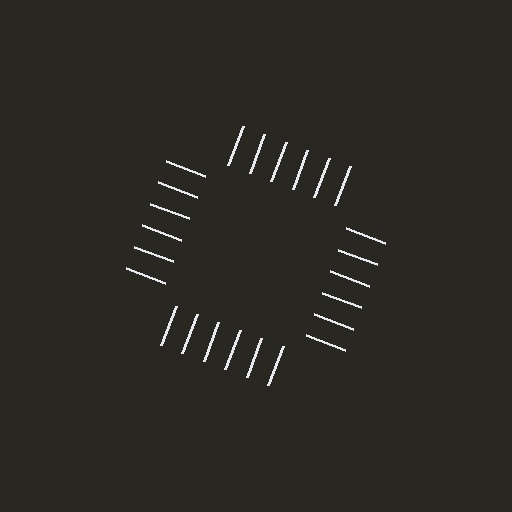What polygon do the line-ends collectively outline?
An illusory square — the line segments terminate on its edges but no continuous stroke is drawn.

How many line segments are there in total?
24 — 6 along each of the 4 edges.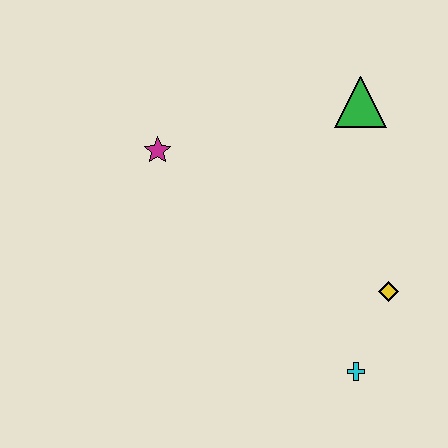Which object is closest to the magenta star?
The green triangle is closest to the magenta star.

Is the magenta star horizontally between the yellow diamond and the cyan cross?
No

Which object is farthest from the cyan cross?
The magenta star is farthest from the cyan cross.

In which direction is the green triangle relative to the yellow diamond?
The green triangle is above the yellow diamond.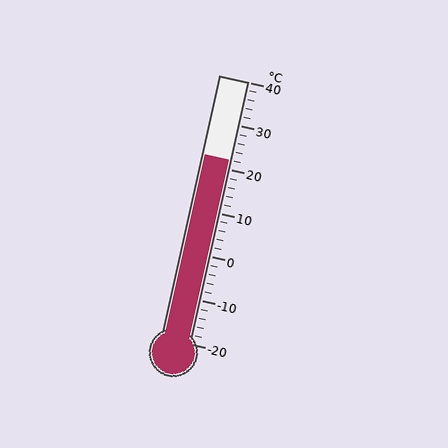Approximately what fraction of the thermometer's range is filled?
The thermometer is filled to approximately 70% of its range.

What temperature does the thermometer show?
The thermometer shows approximately 22°C.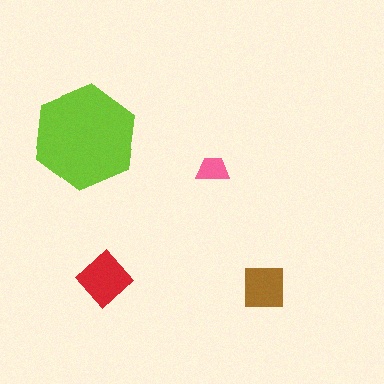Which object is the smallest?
The pink trapezoid.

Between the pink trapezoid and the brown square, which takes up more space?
The brown square.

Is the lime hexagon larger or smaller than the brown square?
Larger.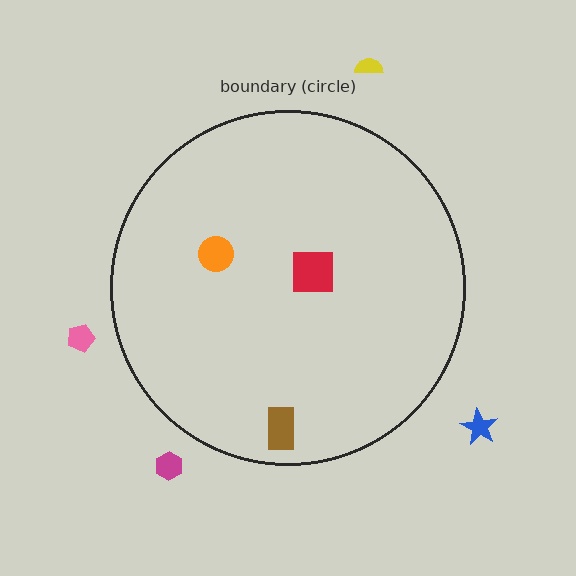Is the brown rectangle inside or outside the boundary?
Inside.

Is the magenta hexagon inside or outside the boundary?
Outside.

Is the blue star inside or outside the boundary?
Outside.